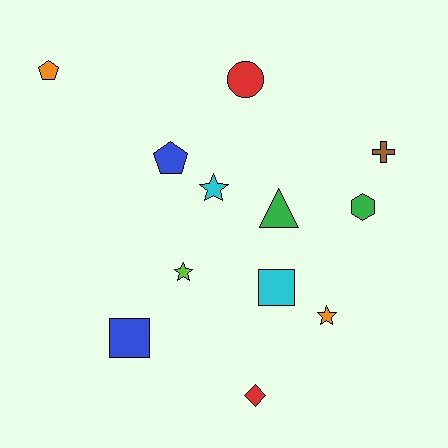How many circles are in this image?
There is 1 circle.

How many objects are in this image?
There are 12 objects.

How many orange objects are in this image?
There are 2 orange objects.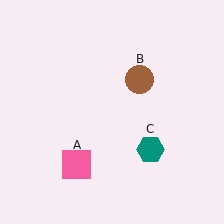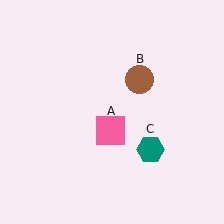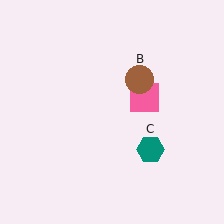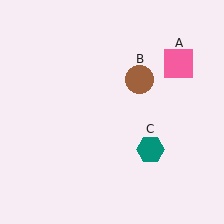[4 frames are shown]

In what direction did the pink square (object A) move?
The pink square (object A) moved up and to the right.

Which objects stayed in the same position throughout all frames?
Brown circle (object B) and teal hexagon (object C) remained stationary.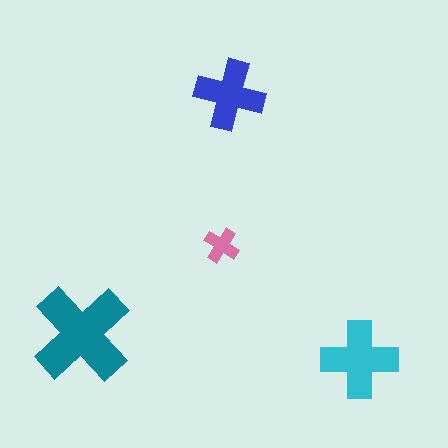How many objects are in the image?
There are 4 objects in the image.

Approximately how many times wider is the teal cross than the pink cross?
About 3 times wider.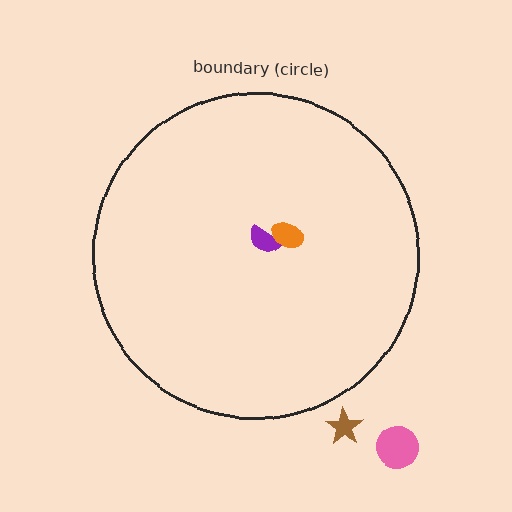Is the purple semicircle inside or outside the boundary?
Inside.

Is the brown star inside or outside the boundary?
Outside.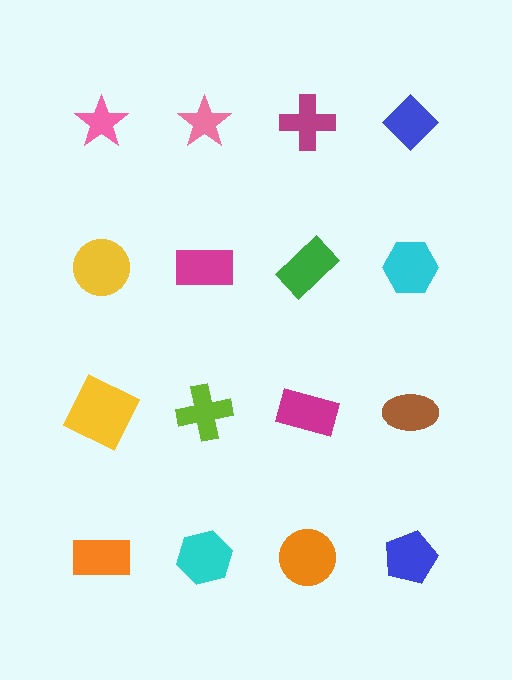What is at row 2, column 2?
A magenta rectangle.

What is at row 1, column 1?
A pink star.